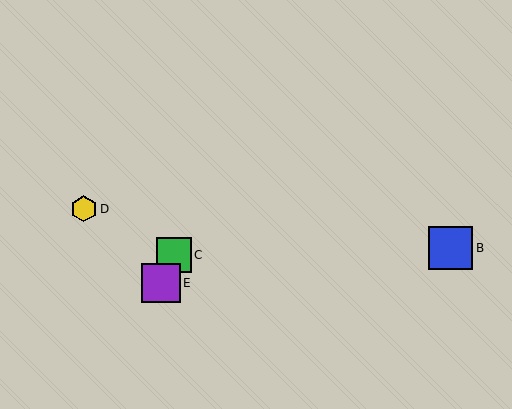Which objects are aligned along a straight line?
Objects A, C, E are aligned along a straight line.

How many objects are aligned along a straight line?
3 objects (A, C, E) are aligned along a straight line.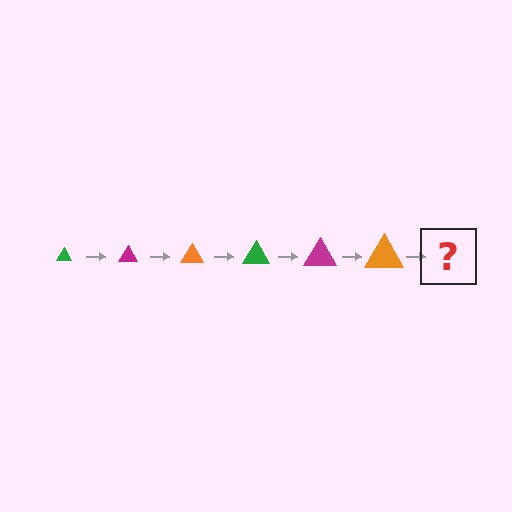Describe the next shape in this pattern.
It should be a green triangle, larger than the previous one.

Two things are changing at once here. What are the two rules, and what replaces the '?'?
The two rules are that the triangle grows larger each step and the color cycles through green, magenta, and orange. The '?' should be a green triangle, larger than the previous one.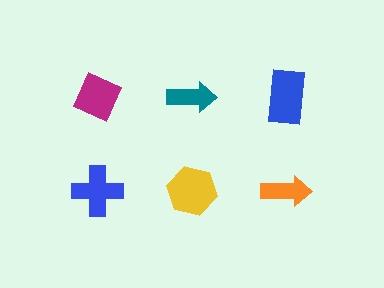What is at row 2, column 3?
An orange arrow.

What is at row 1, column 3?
A blue rectangle.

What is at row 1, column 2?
A teal arrow.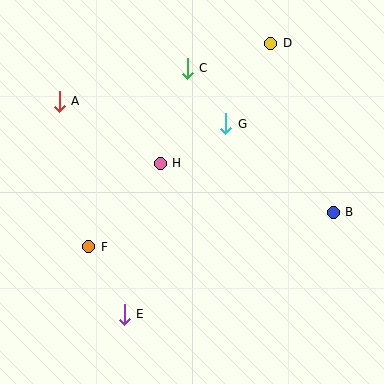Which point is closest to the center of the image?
Point H at (160, 163) is closest to the center.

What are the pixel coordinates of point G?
Point G is at (226, 124).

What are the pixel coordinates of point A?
Point A is at (59, 101).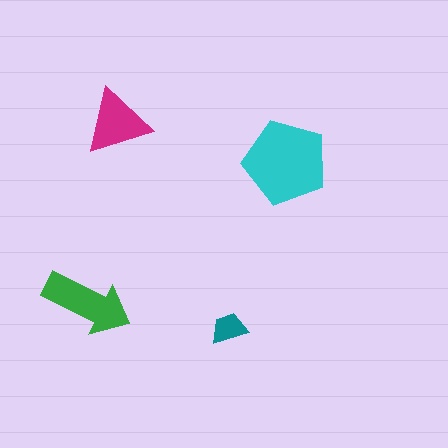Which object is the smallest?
The teal trapezoid.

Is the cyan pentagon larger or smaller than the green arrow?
Larger.